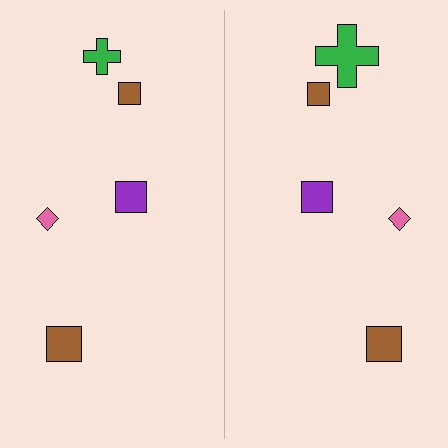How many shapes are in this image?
There are 10 shapes in this image.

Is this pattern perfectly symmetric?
No, the pattern is not perfectly symmetric. The green cross on the right side has a different size than its mirror counterpart.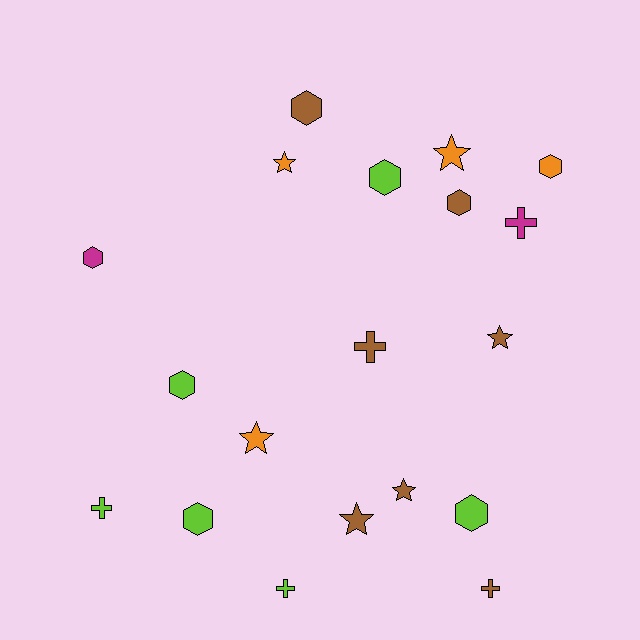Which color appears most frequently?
Brown, with 7 objects.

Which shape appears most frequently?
Hexagon, with 8 objects.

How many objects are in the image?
There are 19 objects.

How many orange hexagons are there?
There is 1 orange hexagon.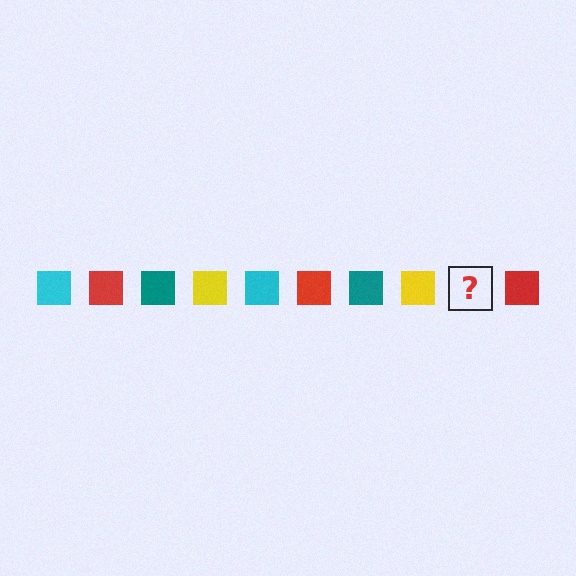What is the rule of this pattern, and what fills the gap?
The rule is that the pattern cycles through cyan, red, teal, yellow squares. The gap should be filled with a cyan square.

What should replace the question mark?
The question mark should be replaced with a cyan square.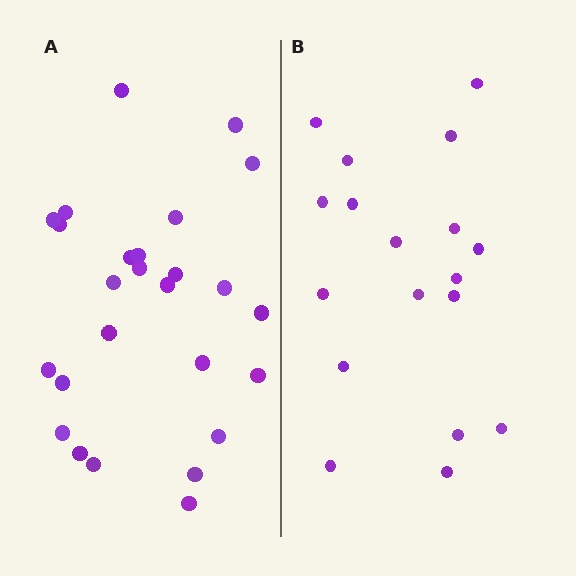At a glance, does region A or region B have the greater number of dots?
Region A (the left region) has more dots.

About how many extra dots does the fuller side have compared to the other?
Region A has roughly 8 or so more dots than region B.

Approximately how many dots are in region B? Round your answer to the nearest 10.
About 20 dots. (The exact count is 18, which rounds to 20.)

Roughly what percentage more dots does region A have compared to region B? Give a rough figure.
About 45% more.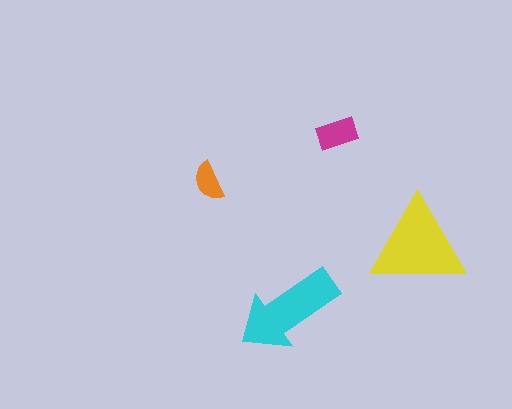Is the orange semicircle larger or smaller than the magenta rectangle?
Smaller.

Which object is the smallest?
The orange semicircle.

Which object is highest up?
The magenta rectangle is topmost.